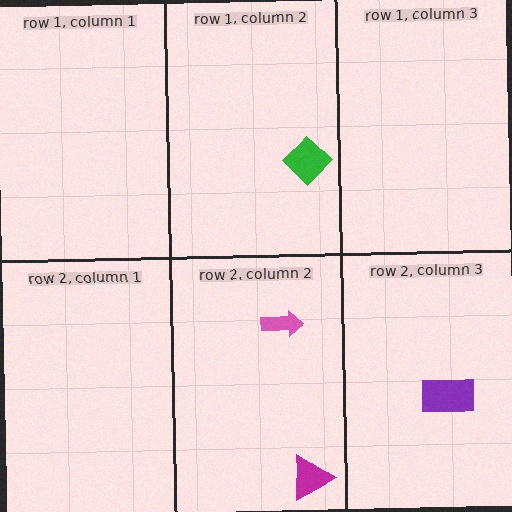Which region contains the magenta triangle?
The row 2, column 2 region.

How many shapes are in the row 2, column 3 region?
1.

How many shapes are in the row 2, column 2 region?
2.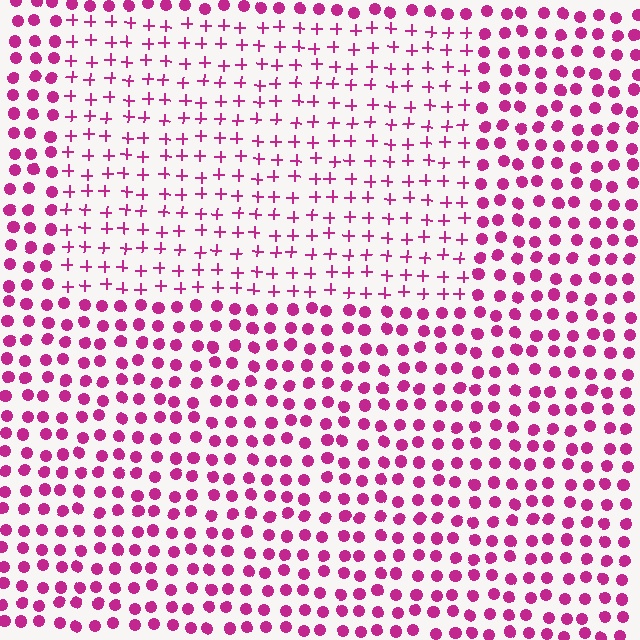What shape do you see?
I see a rectangle.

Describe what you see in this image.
The image is filled with small magenta elements arranged in a uniform grid. A rectangle-shaped region contains plus signs, while the surrounding area contains circles. The boundary is defined purely by the change in element shape.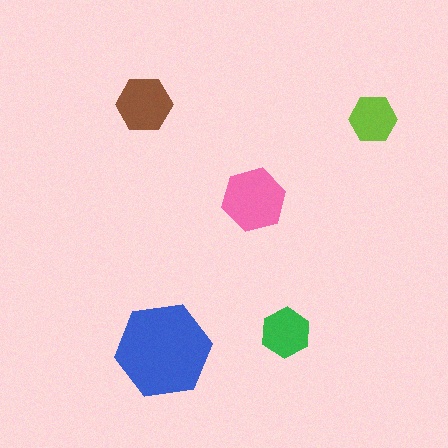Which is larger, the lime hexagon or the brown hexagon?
The brown one.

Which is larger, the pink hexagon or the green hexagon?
The pink one.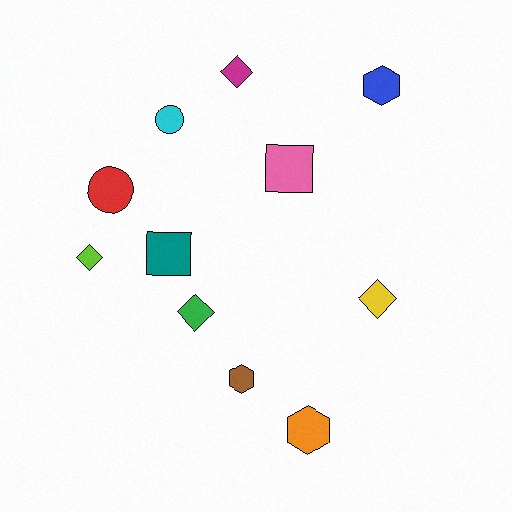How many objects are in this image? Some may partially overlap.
There are 11 objects.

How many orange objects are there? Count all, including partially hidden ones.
There is 1 orange object.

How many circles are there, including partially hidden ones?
There are 2 circles.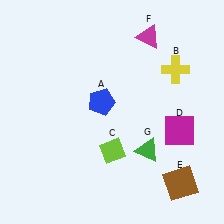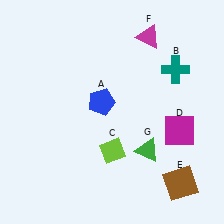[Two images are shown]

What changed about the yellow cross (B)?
In Image 1, B is yellow. In Image 2, it changed to teal.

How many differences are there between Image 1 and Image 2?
There is 1 difference between the two images.